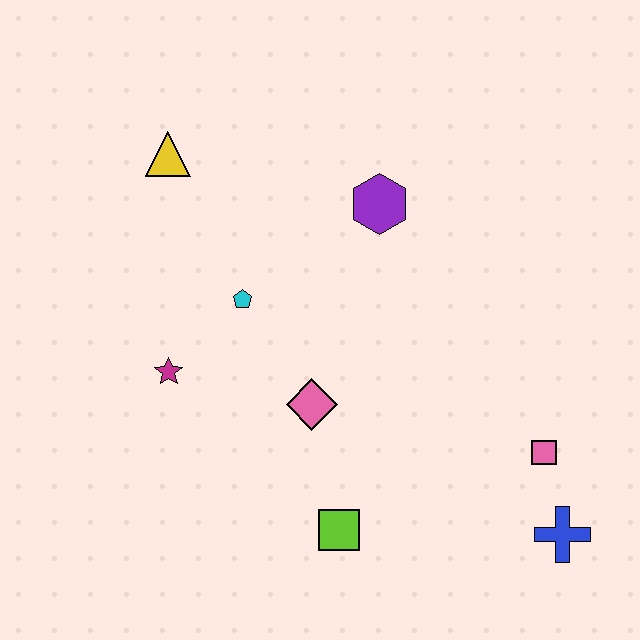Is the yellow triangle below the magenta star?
No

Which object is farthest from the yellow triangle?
The blue cross is farthest from the yellow triangle.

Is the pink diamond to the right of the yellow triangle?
Yes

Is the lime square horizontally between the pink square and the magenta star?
Yes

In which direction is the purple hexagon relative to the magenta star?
The purple hexagon is to the right of the magenta star.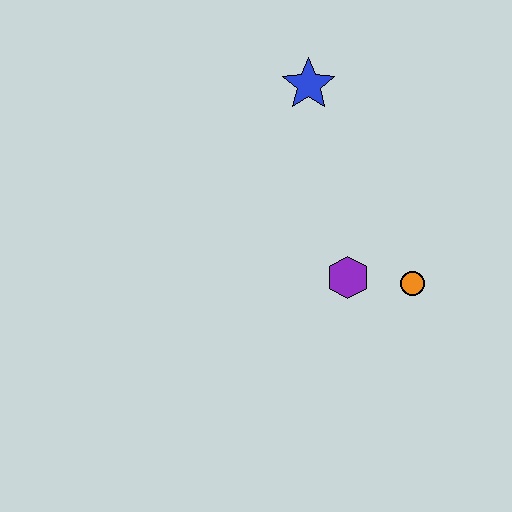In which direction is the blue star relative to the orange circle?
The blue star is above the orange circle.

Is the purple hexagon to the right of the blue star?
Yes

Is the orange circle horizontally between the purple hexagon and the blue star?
No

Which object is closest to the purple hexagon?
The orange circle is closest to the purple hexagon.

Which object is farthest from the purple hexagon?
The blue star is farthest from the purple hexagon.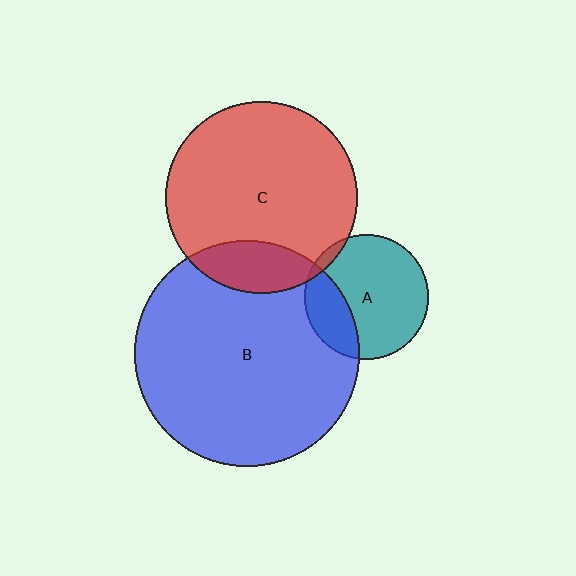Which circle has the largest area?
Circle B (blue).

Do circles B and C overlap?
Yes.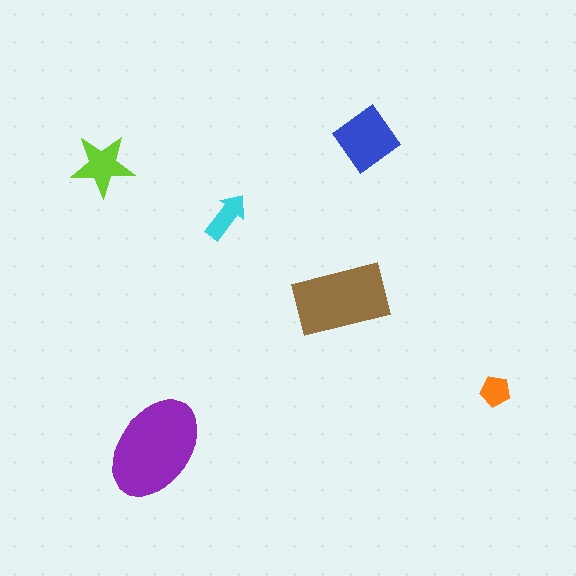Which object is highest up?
The blue diamond is topmost.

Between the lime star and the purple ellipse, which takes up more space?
The purple ellipse.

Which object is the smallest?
The orange pentagon.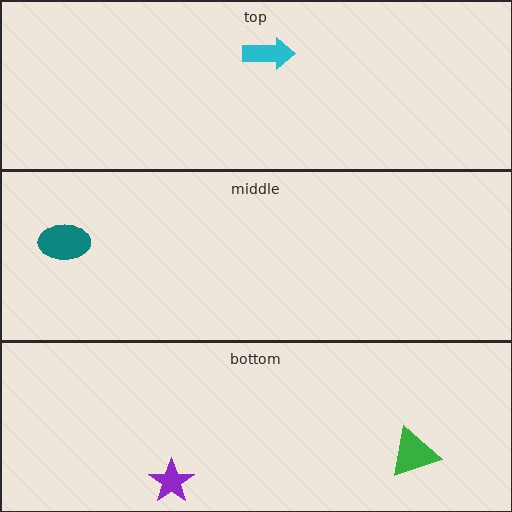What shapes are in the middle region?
The teal ellipse.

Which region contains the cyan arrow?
The top region.